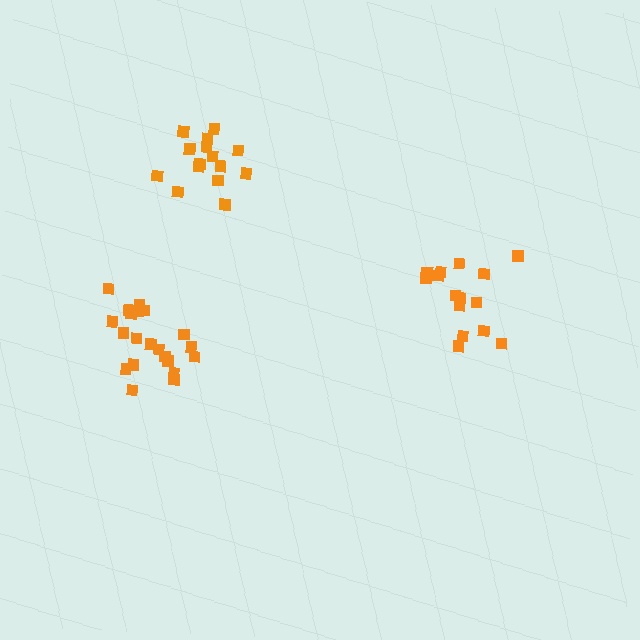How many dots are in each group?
Group 1: 15 dots, Group 2: 21 dots, Group 3: 15 dots (51 total).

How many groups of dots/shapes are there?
There are 3 groups.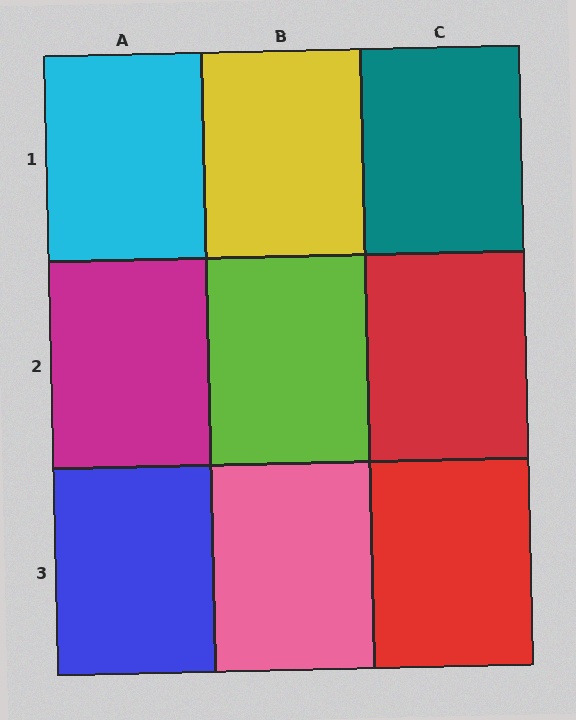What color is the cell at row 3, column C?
Red.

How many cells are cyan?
1 cell is cyan.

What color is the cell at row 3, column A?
Blue.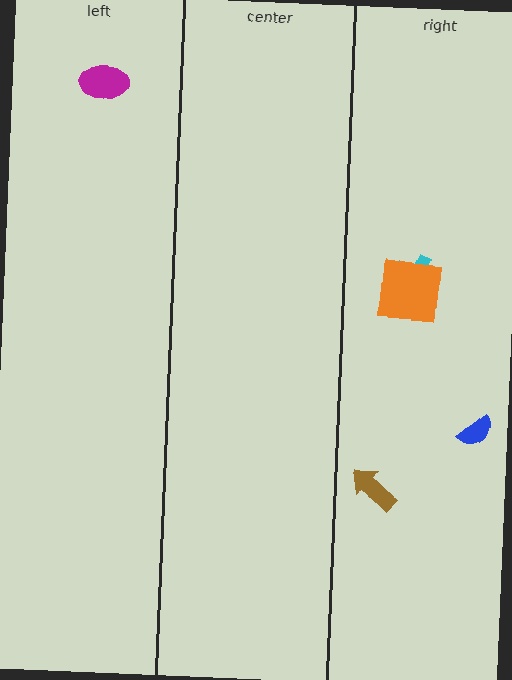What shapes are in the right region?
The blue semicircle, the brown arrow, the cyan cross, the orange square.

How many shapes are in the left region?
1.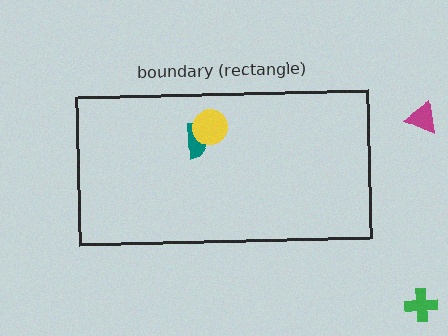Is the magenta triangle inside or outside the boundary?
Outside.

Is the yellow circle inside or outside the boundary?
Inside.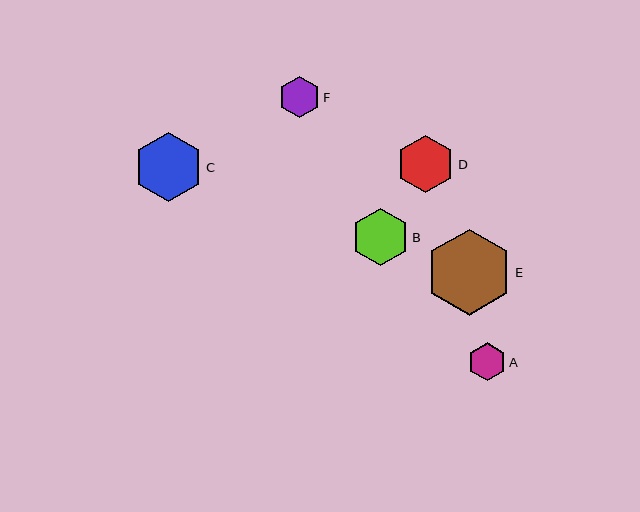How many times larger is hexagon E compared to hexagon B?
Hexagon E is approximately 1.5 times the size of hexagon B.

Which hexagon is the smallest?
Hexagon A is the smallest with a size of approximately 38 pixels.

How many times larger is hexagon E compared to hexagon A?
Hexagon E is approximately 2.3 times the size of hexagon A.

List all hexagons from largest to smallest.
From largest to smallest: E, C, D, B, F, A.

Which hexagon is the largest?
Hexagon E is the largest with a size of approximately 86 pixels.